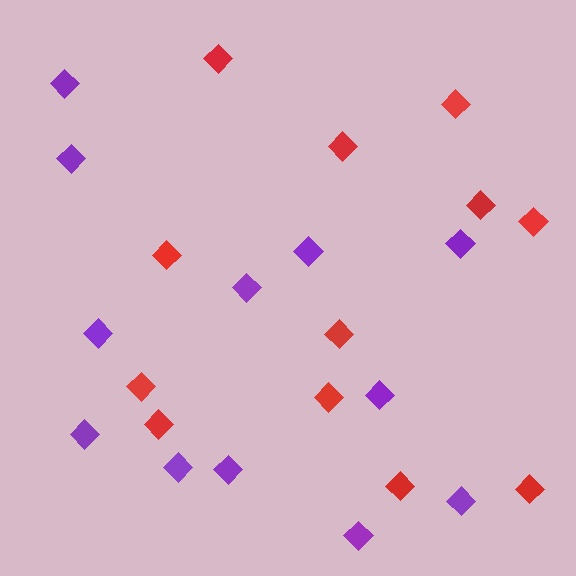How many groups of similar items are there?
There are 2 groups: one group of purple diamonds (12) and one group of red diamonds (12).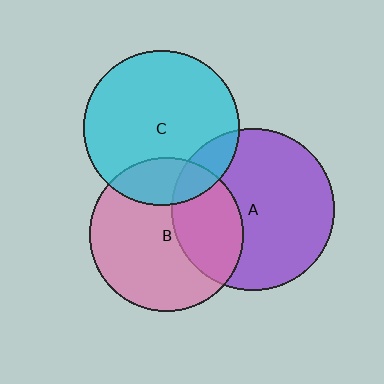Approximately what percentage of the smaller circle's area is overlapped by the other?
Approximately 35%.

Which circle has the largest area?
Circle A (purple).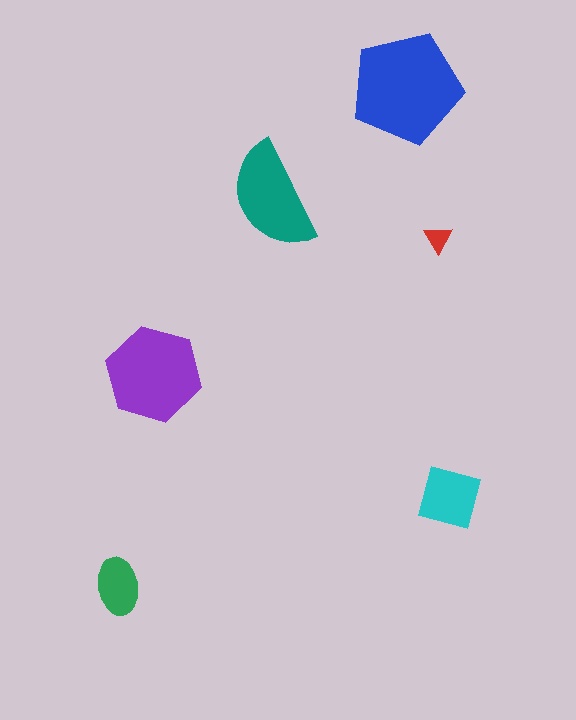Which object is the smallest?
The red triangle.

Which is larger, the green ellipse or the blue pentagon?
The blue pentagon.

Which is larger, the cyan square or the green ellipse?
The cyan square.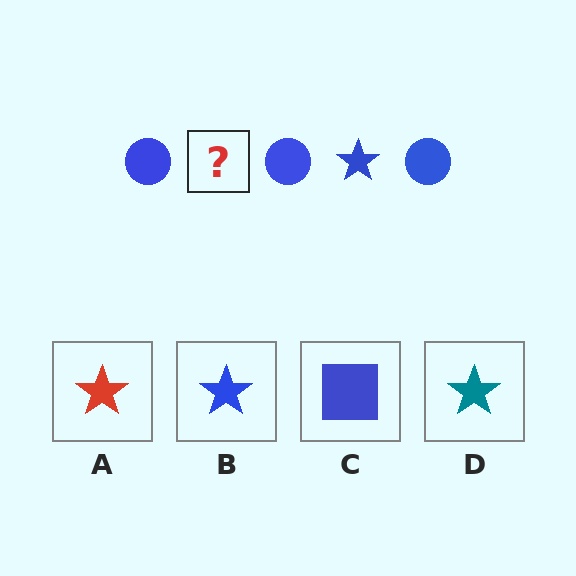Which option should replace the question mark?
Option B.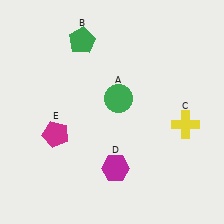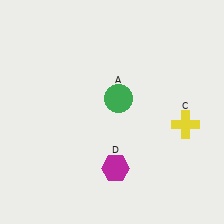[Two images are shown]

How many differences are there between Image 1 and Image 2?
There are 2 differences between the two images.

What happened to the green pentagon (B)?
The green pentagon (B) was removed in Image 2. It was in the top-left area of Image 1.